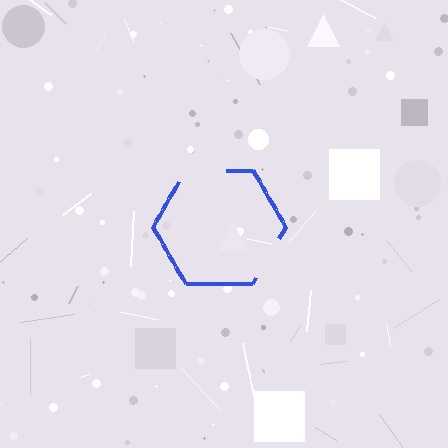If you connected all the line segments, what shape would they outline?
They would outline a hexagon.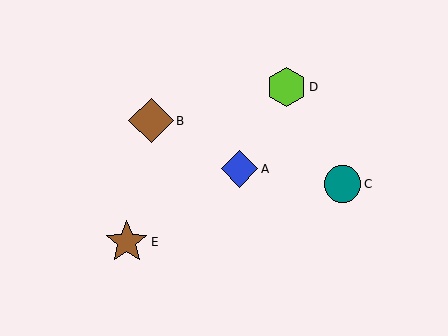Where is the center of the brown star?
The center of the brown star is at (127, 242).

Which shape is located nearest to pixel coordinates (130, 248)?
The brown star (labeled E) at (127, 242) is nearest to that location.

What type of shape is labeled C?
Shape C is a teal circle.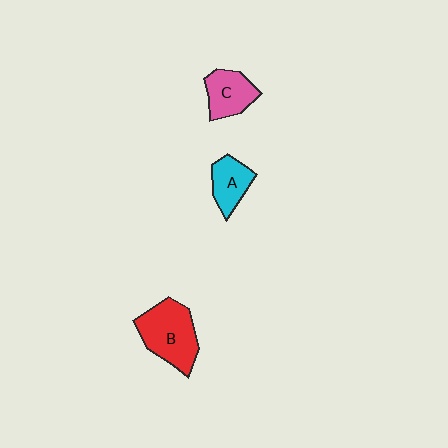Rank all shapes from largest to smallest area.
From largest to smallest: B (red), C (pink), A (cyan).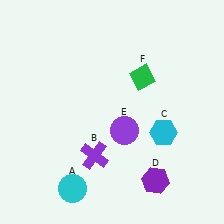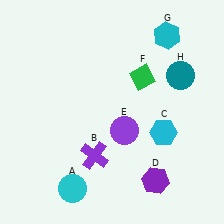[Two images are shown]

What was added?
A cyan hexagon (G), a teal circle (H) were added in Image 2.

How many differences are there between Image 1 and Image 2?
There are 2 differences between the two images.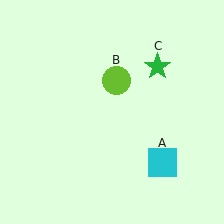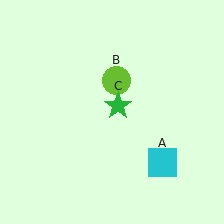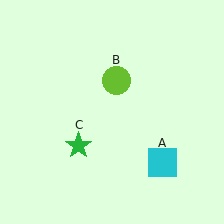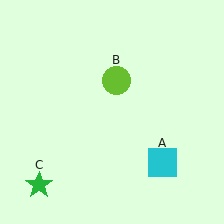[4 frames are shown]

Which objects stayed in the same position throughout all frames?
Cyan square (object A) and lime circle (object B) remained stationary.